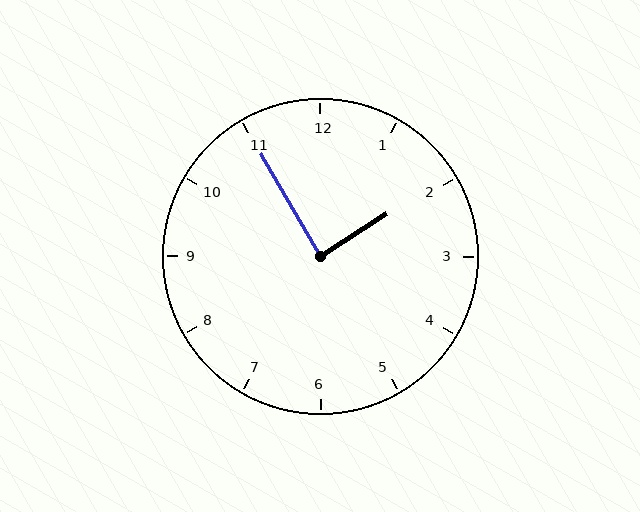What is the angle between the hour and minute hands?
Approximately 88 degrees.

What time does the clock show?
1:55.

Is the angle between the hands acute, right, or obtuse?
It is right.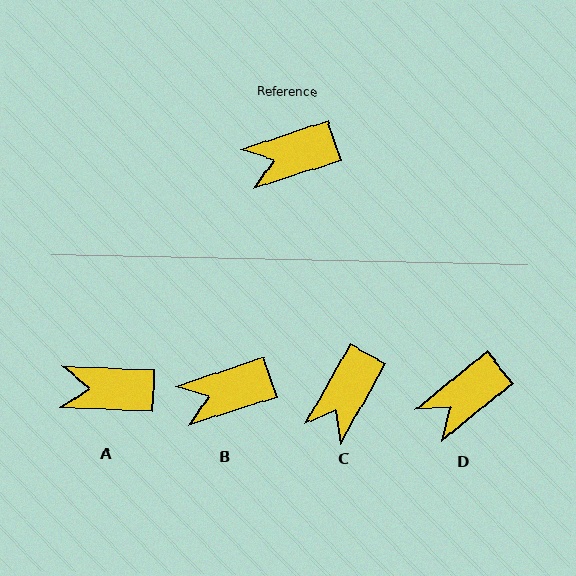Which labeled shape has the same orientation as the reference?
B.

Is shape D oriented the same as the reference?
No, it is off by about 21 degrees.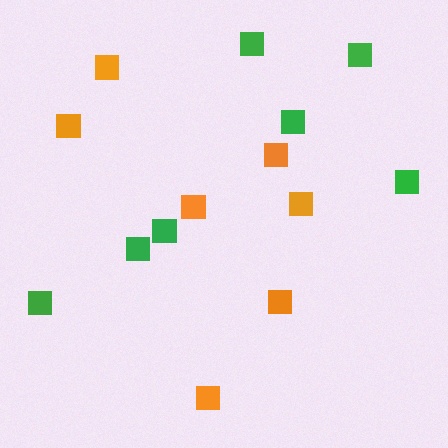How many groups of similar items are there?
There are 2 groups: one group of orange squares (7) and one group of green squares (7).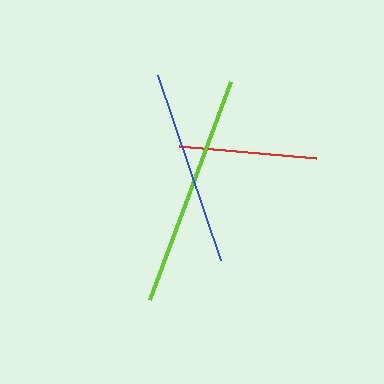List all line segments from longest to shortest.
From longest to shortest: lime, blue, red.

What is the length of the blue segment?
The blue segment is approximately 195 pixels long.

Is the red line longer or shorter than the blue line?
The blue line is longer than the red line.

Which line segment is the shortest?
The red line is the shortest at approximately 138 pixels.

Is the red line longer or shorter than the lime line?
The lime line is longer than the red line.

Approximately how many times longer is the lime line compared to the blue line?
The lime line is approximately 1.2 times the length of the blue line.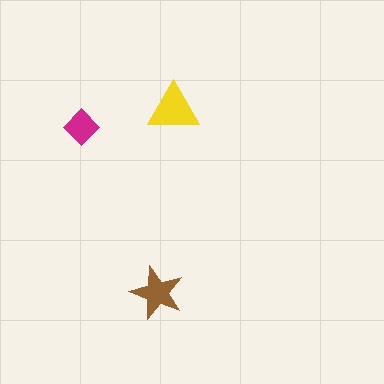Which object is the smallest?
The magenta diamond.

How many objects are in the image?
There are 3 objects in the image.